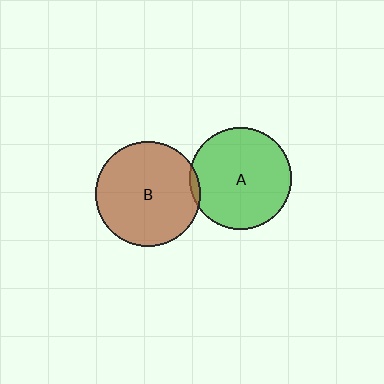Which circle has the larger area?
Circle B (brown).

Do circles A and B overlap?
Yes.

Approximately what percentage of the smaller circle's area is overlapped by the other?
Approximately 5%.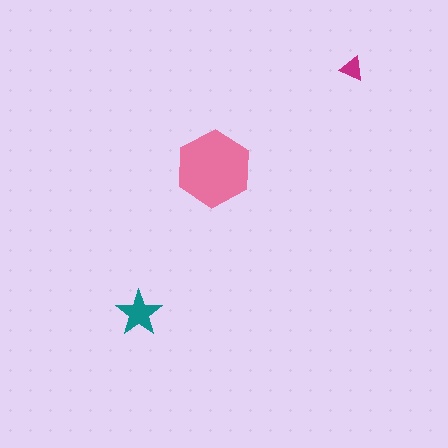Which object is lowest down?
The teal star is bottommost.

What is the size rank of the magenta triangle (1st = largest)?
3rd.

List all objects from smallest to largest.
The magenta triangle, the teal star, the pink hexagon.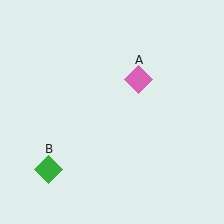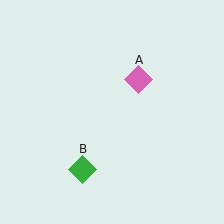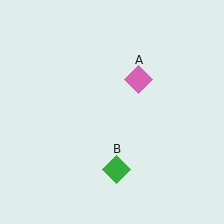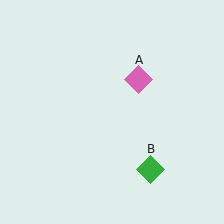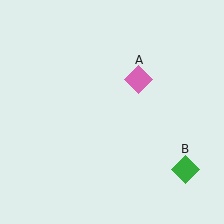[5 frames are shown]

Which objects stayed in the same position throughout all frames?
Pink diamond (object A) remained stationary.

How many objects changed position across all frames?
1 object changed position: green diamond (object B).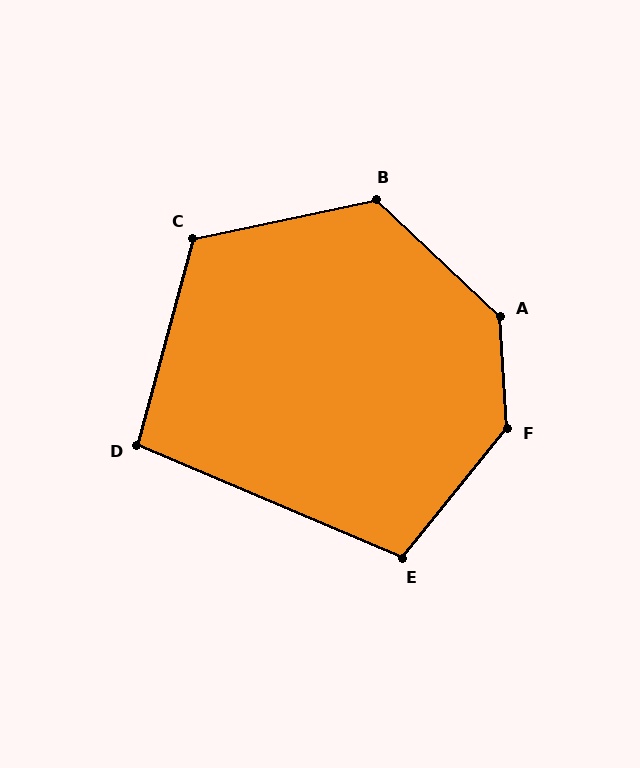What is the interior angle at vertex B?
Approximately 125 degrees (obtuse).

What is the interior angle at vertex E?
Approximately 106 degrees (obtuse).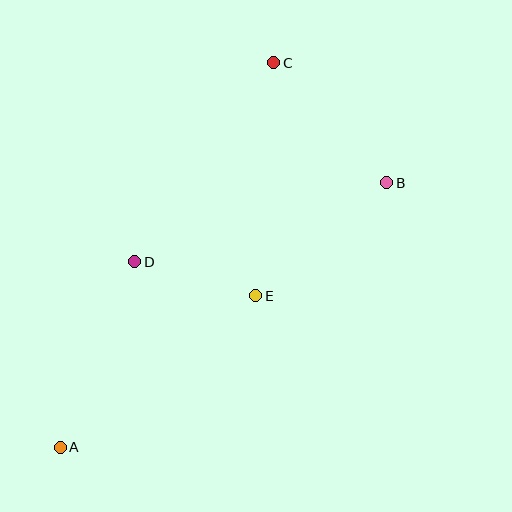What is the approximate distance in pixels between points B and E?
The distance between B and E is approximately 173 pixels.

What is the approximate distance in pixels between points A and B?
The distance between A and B is approximately 420 pixels.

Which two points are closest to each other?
Points D and E are closest to each other.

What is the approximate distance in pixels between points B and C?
The distance between B and C is approximately 165 pixels.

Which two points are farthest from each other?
Points A and C are farthest from each other.